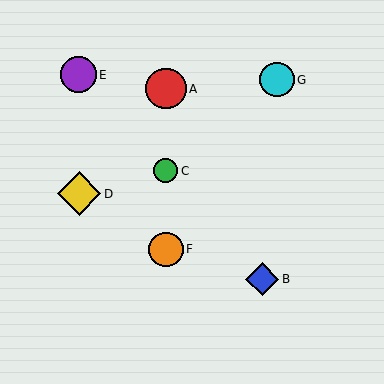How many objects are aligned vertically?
3 objects (A, C, F) are aligned vertically.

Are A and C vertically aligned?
Yes, both are at x≈166.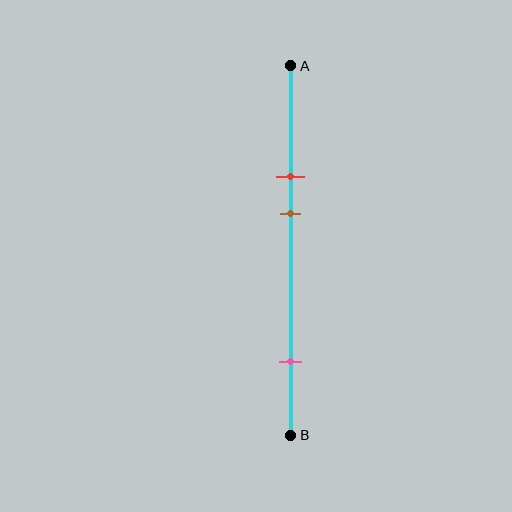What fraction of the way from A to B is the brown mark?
The brown mark is approximately 40% (0.4) of the way from A to B.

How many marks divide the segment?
There are 3 marks dividing the segment.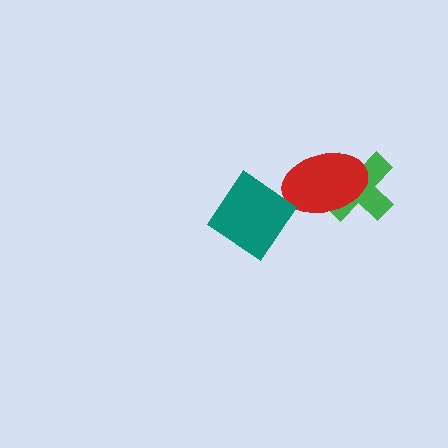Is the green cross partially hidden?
Yes, it is partially covered by another shape.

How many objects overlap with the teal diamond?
0 objects overlap with the teal diamond.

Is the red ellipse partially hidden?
No, no other shape covers it.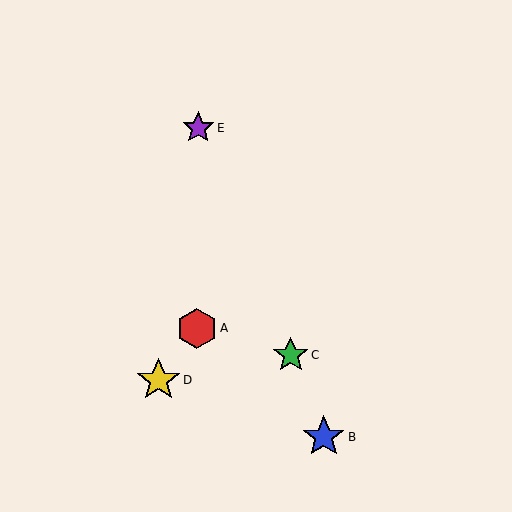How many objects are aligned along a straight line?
3 objects (B, C, E) are aligned along a straight line.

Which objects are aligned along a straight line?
Objects B, C, E are aligned along a straight line.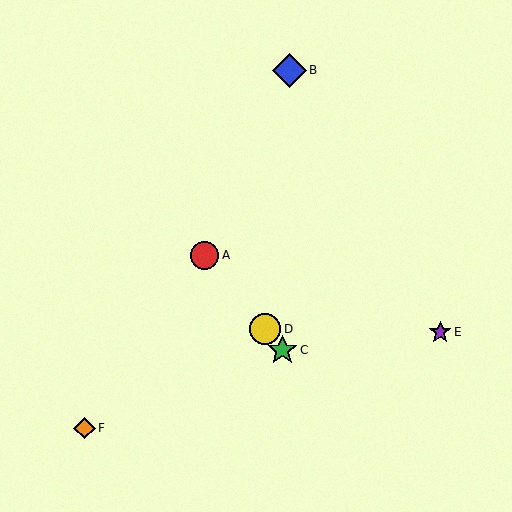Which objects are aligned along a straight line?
Objects A, C, D are aligned along a straight line.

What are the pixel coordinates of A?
Object A is at (205, 255).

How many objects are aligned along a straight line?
3 objects (A, C, D) are aligned along a straight line.